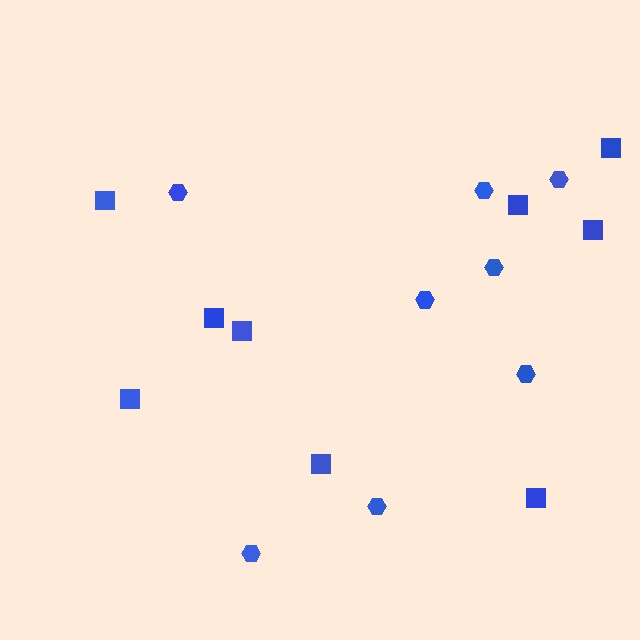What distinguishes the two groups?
There are 2 groups: one group of squares (9) and one group of hexagons (8).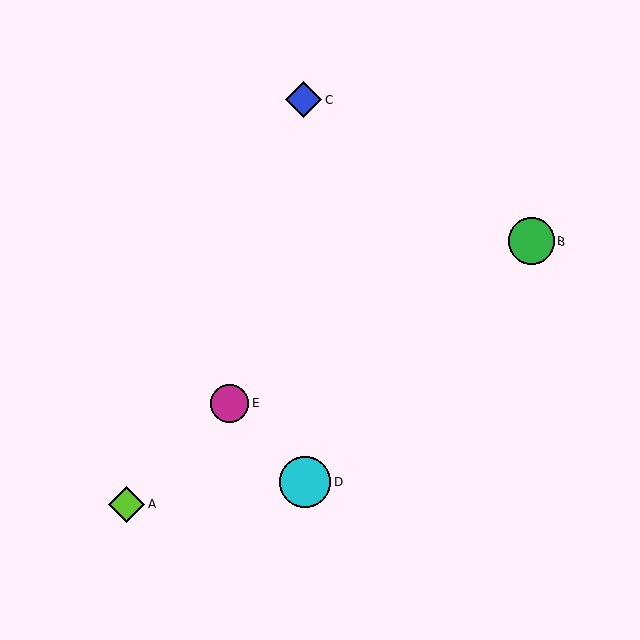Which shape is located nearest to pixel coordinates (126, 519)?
The lime diamond (labeled A) at (126, 504) is nearest to that location.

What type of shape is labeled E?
Shape E is a magenta circle.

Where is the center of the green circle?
The center of the green circle is at (531, 242).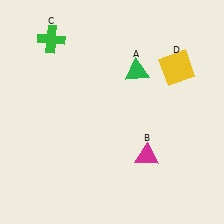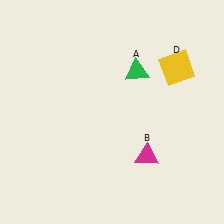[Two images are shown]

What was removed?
The green cross (C) was removed in Image 2.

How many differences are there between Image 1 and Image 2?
There is 1 difference between the two images.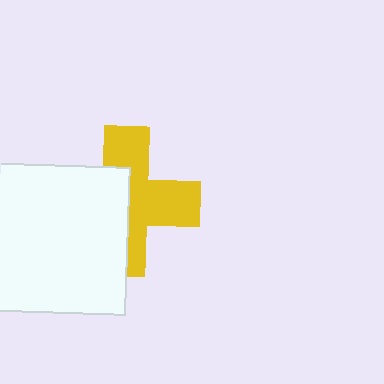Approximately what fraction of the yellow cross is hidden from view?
Roughly 46% of the yellow cross is hidden behind the white square.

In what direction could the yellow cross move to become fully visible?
The yellow cross could move right. That would shift it out from behind the white square entirely.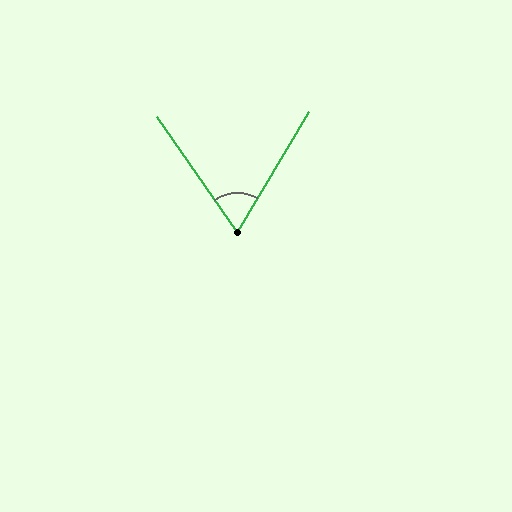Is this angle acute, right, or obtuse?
It is acute.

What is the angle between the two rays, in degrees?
Approximately 65 degrees.